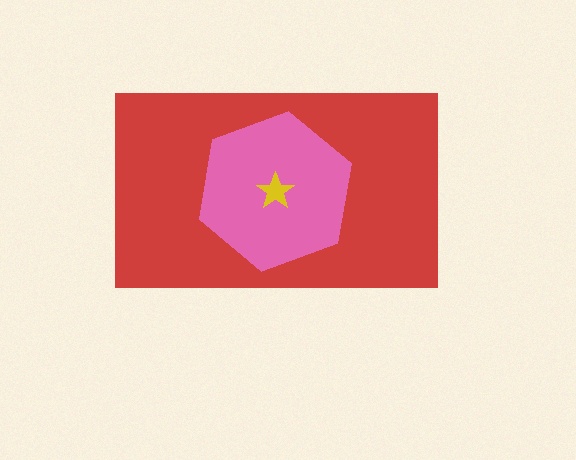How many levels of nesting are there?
3.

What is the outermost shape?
The red rectangle.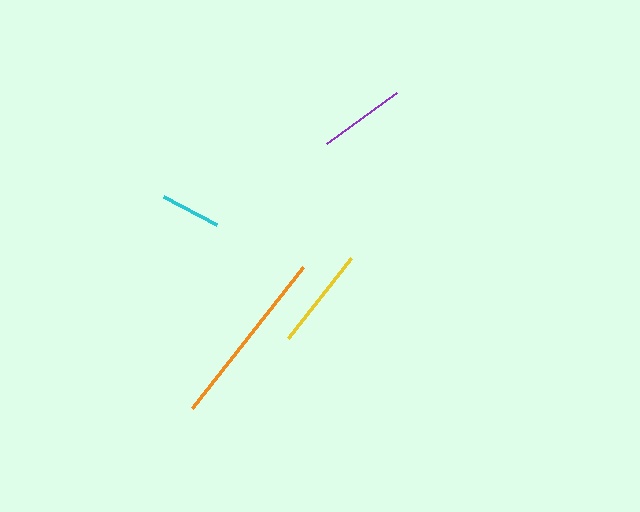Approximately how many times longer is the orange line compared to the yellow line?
The orange line is approximately 1.8 times the length of the yellow line.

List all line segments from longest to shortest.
From longest to shortest: orange, yellow, purple, cyan.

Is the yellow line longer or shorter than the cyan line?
The yellow line is longer than the cyan line.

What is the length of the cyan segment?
The cyan segment is approximately 61 pixels long.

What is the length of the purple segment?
The purple segment is approximately 86 pixels long.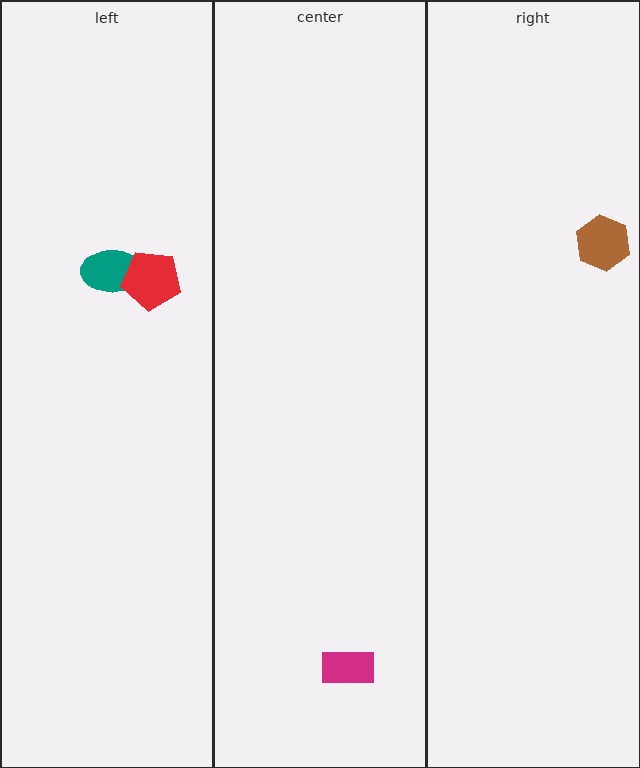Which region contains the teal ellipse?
The left region.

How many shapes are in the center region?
1.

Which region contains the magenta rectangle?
The center region.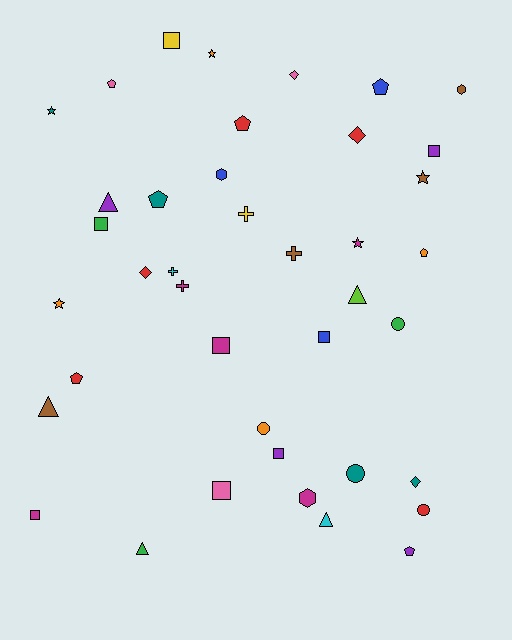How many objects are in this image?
There are 40 objects.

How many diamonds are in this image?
There are 4 diamonds.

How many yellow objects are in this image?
There are 2 yellow objects.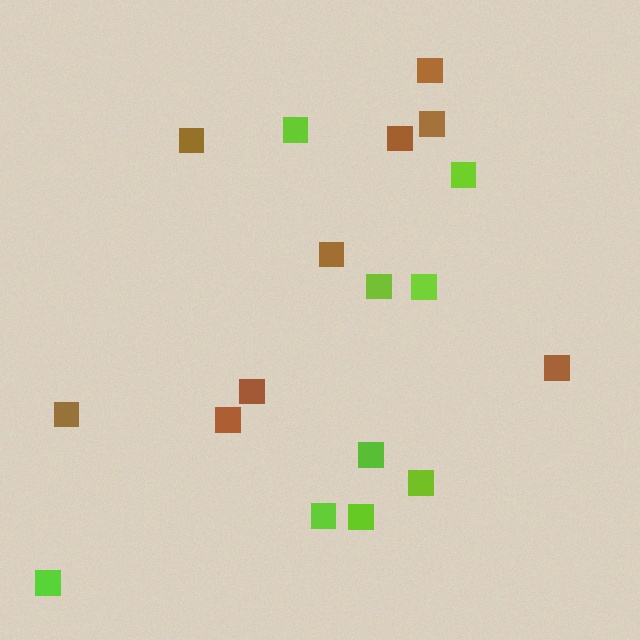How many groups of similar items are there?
There are 2 groups: one group of lime squares (9) and one group of brown squares (9).